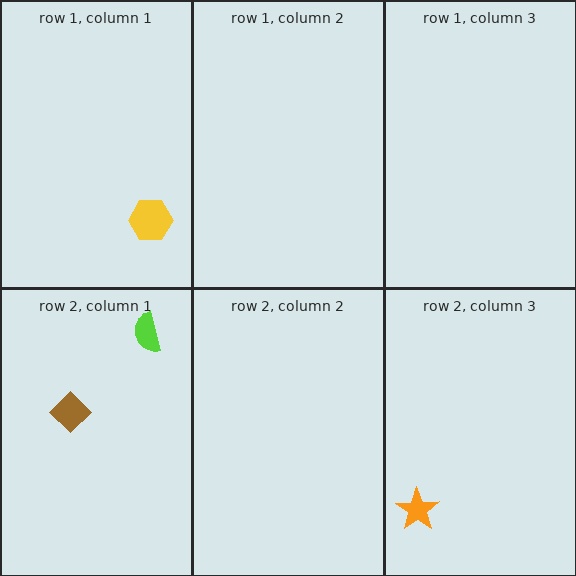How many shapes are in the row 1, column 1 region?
1.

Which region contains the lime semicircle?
The row 2, column 1 region.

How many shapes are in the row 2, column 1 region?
2.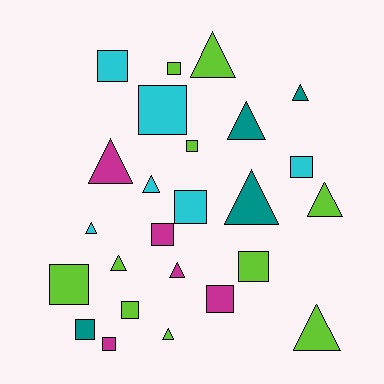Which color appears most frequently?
Lime, with 10 objects.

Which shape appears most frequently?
Square, with 13 objects.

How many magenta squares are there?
There are 3 magenta squares.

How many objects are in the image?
There are 25 objects.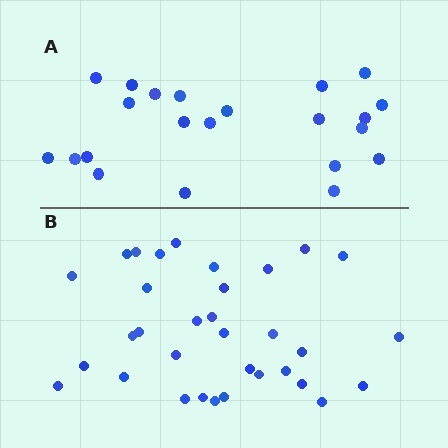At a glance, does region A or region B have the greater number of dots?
Region B (the bottom region) has more dots.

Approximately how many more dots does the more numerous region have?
Region B has roughly 12 or so more dots than region A.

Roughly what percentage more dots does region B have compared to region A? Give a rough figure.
About 50% more.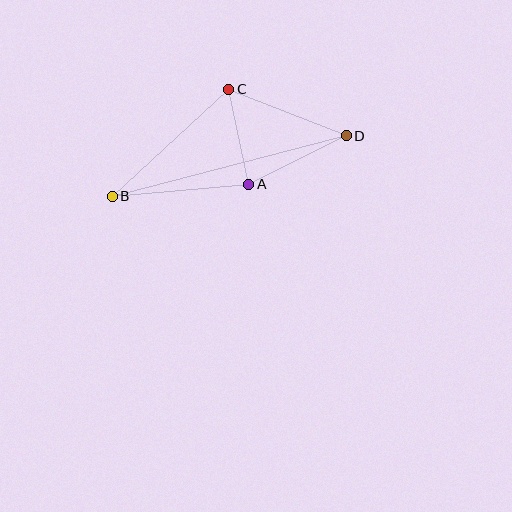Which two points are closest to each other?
Points A and C are closest to each other.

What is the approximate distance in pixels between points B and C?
The distance between B and C is approximately 158 pixels.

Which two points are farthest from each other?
Points B and D are farthest from each other.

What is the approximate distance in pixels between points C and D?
The distance between C and D is approximately 127 pixels.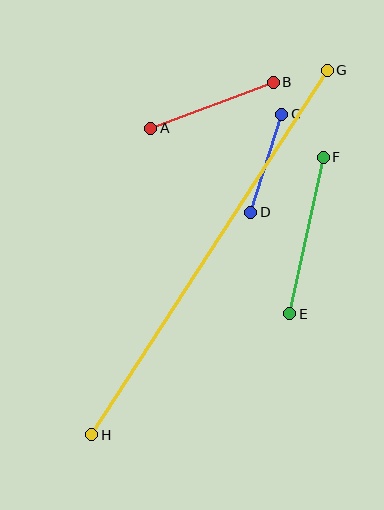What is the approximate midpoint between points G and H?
The midpoint is at approximately (210, 252) pixels.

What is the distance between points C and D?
The distance is approximately 103 pixels.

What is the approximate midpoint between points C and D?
The midpoint is at approximately (266, 163) pixels.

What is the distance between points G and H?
The distance is approximately 434 pixels.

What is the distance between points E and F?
The distance is approximately 160 pixels.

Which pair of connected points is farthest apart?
Points G and H are farthest apart.